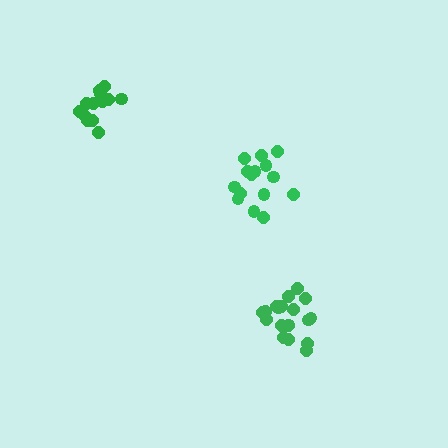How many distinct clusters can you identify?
There are 3 distinct clusters.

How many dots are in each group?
Group 1: 19 dots, Group 2: 15 dots, Group 3: 14 dots (48 total).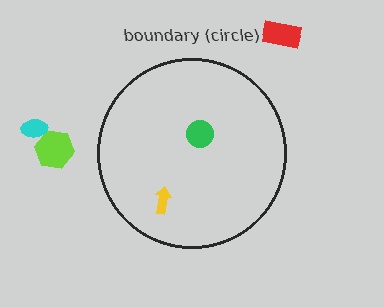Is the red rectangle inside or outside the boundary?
Outside.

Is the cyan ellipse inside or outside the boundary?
Outside.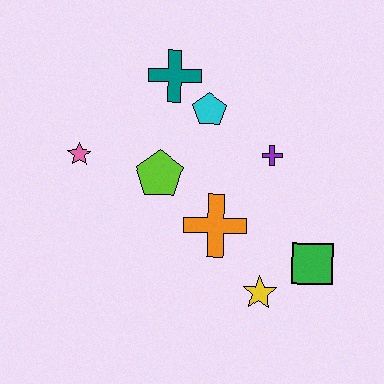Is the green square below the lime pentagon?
Yes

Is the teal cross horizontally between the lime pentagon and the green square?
Yes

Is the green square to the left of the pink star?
No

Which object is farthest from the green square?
The pink star is farthest from the green square.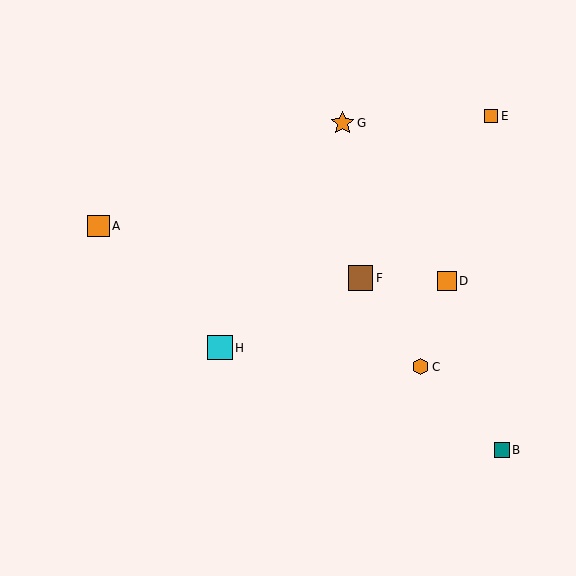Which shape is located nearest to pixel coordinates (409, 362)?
The orange hexagon (labeled C) at (421, 367) is nearest to that location.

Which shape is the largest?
The brown square (labeled F) is the largest.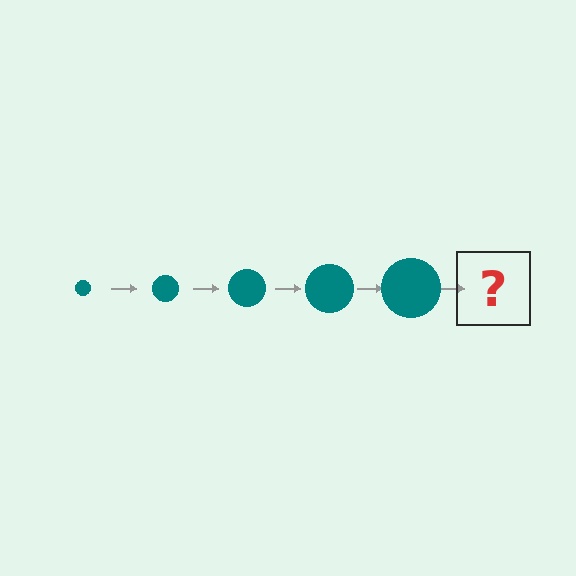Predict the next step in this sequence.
The next step is a teal circle, larger than the previous one.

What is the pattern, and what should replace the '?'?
The pattern is that the circle gets progressively larger each step. The '?' should be a teal circle, larger than the previous one.